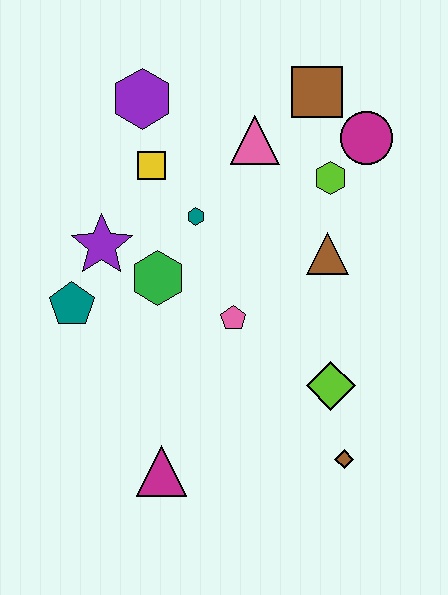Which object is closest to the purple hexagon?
The yellow square is closest to the purple hexagon.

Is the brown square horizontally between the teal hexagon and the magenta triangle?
No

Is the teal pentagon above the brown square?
No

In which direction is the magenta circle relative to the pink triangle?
The magenta circle is to the right of the pink triangle.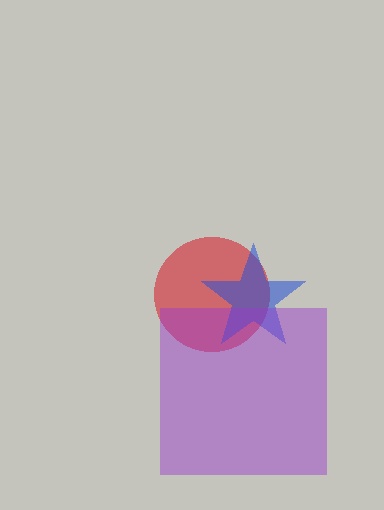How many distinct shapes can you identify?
There are 3 distinct shapes: a red circle, a blue star, a purple square.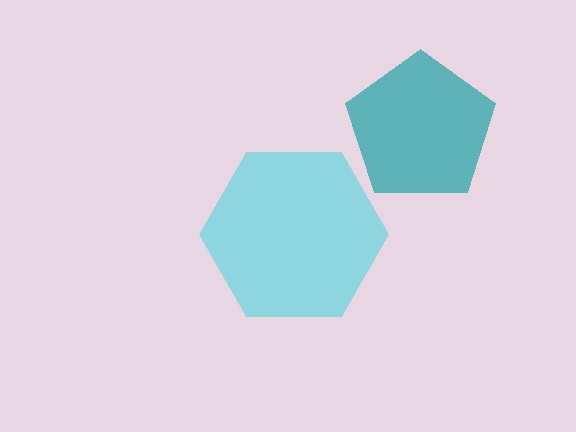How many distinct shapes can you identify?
There are 2 distinct shapes: a teal pentagon, a cyan hexagon.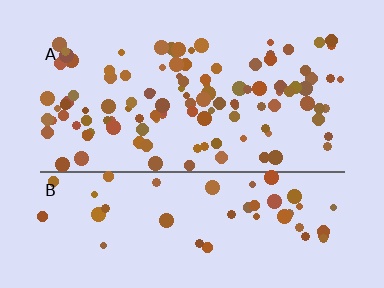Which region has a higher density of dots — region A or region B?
A (the top).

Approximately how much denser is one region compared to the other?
Approximately 2.1× — region A over region B.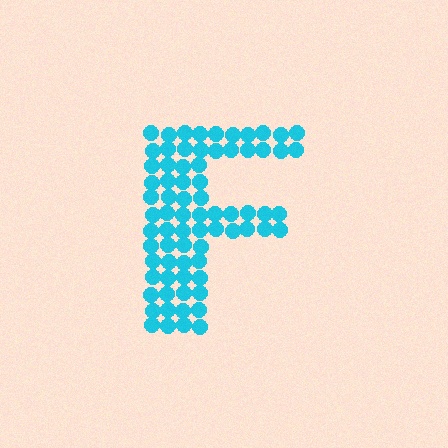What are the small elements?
The small elements are circles.